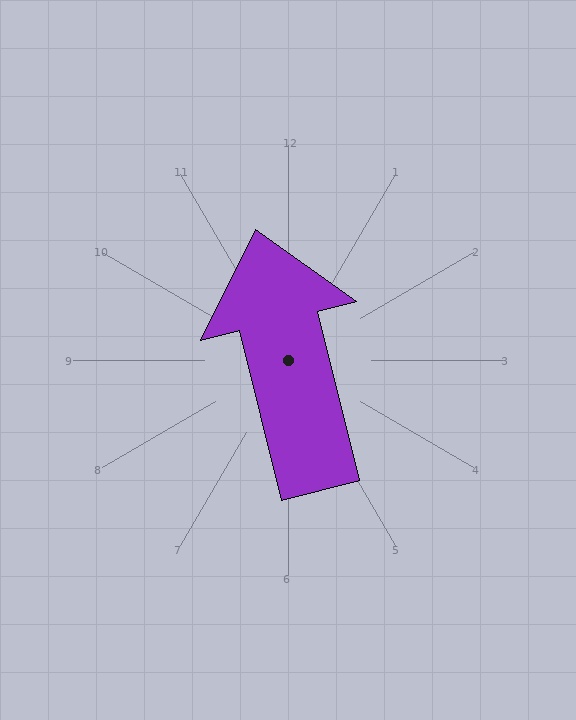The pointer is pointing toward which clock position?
Roughly 12 o'clock.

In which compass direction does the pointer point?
North.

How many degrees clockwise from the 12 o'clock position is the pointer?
Approximately 346 degrees.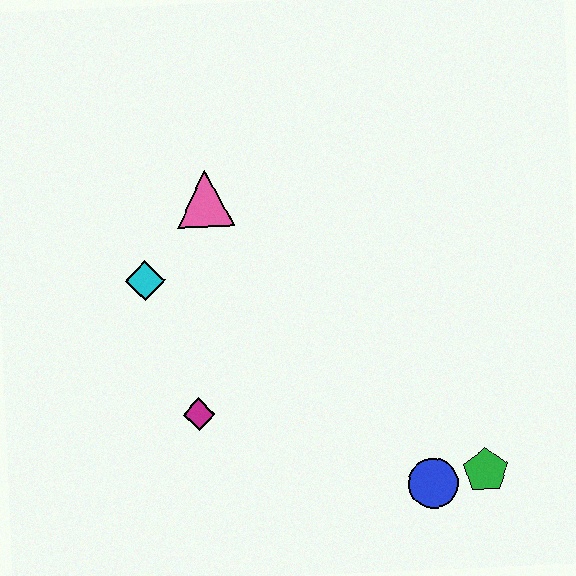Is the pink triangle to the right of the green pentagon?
No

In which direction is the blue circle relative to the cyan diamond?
The blue circle is to the right of the cyan diamond.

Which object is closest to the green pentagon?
The blue circle is closest to the green pentagon.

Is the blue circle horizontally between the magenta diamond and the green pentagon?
Yes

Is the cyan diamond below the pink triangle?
Yes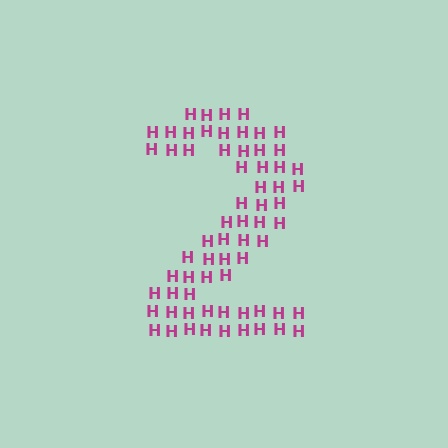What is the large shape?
The large shape is the digit 2.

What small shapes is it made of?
It is made of small letter H's.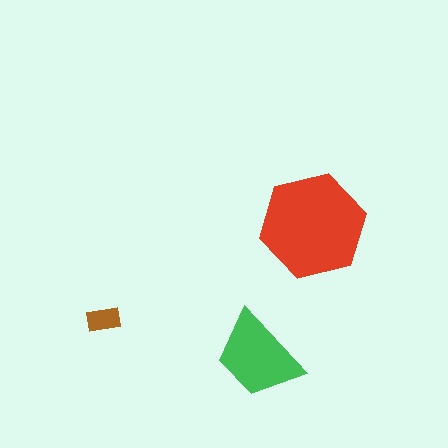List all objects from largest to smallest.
The red hexagon, the green trapezoid, the brown rectangle.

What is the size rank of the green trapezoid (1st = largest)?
2nd.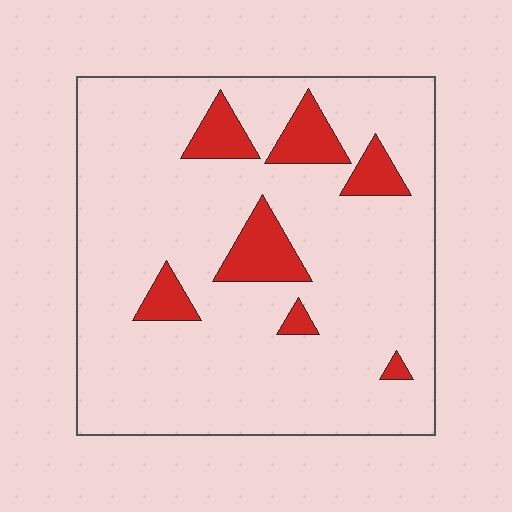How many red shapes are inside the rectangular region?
7.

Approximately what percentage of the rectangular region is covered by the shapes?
Approximately 15%.